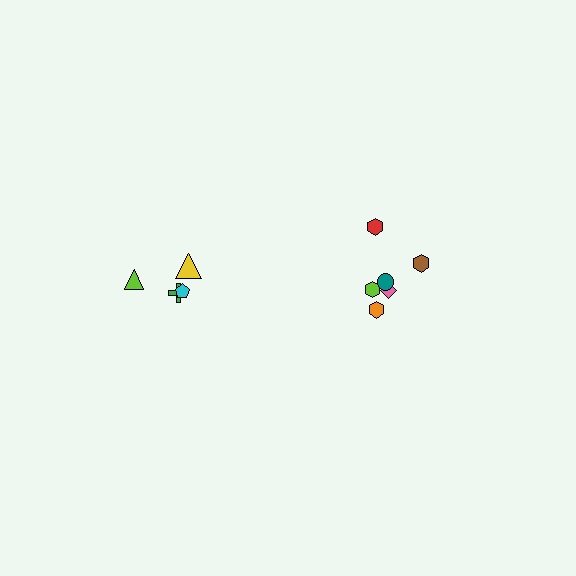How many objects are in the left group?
There are 4 objects.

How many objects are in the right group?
There are 6 objects.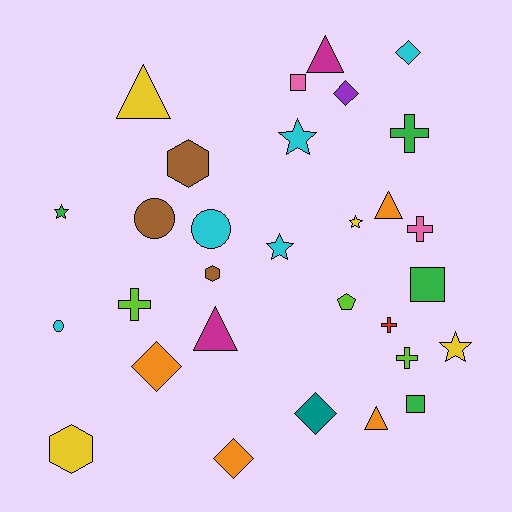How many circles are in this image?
There are 3 circles.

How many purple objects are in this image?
There is 1 purple object.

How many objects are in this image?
There are 30 objects.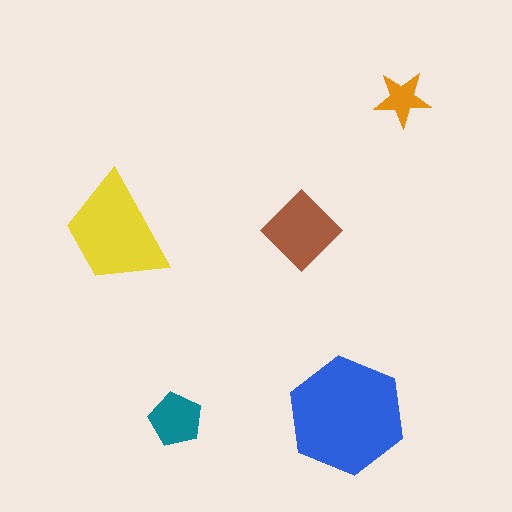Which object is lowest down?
The teal pentagon is bottommost.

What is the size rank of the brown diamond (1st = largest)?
3rd.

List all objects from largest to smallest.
The blue hexagon, the yellow trapezoid, the brown diamond, the teal pentagon, the orange star.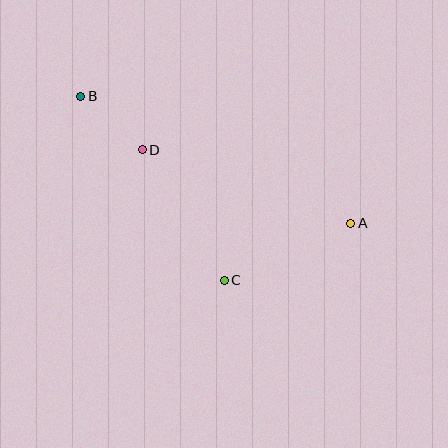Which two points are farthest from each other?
Points A and B are farthest from each other.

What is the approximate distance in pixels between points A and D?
The distance between A and D is approximately 221 pixels.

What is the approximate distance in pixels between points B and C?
The distance between B and C is approximately 233 pixels.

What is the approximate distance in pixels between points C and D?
The distance between C and D is approximately 154 pixels.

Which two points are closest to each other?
Points B and D are closest to each other.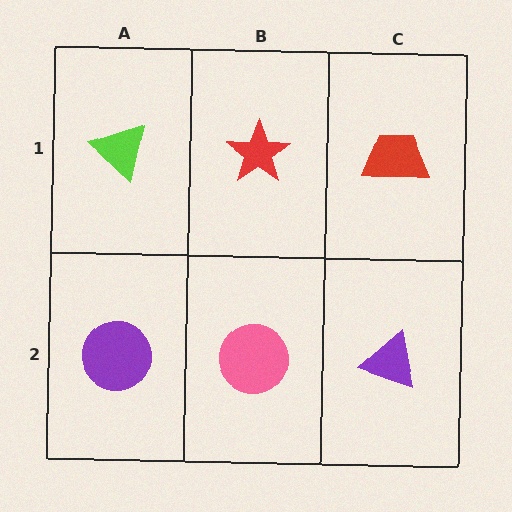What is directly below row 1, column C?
A purple triangle.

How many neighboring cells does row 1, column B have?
3.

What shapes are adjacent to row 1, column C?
A purple triangle (row 2, column C), a red star (row 1, column B).